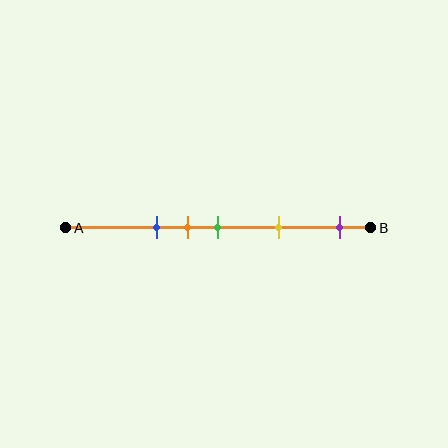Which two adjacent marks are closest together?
The orange and green marks are the closest adjacent pair.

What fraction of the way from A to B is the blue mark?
The blue mark is approximately 30% (0.3) of the way from A to B.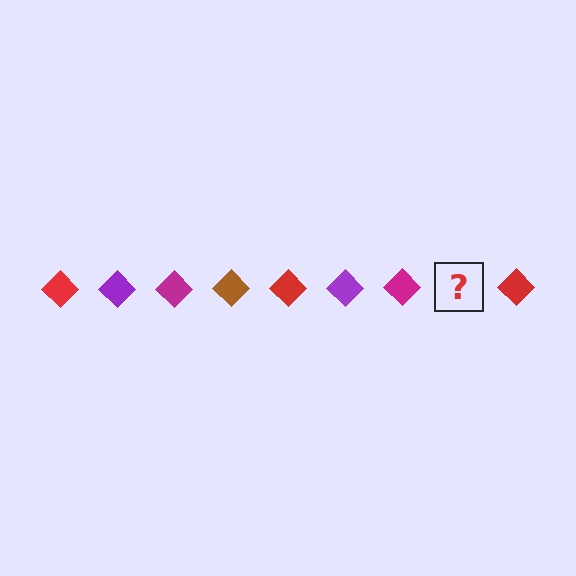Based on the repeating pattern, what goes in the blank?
The blank should be a brown diamond.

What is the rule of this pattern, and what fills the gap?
The rule is that the pattern cycles through red, purple, magenta, brown diamonds. The gap should be filled with a brown diamond.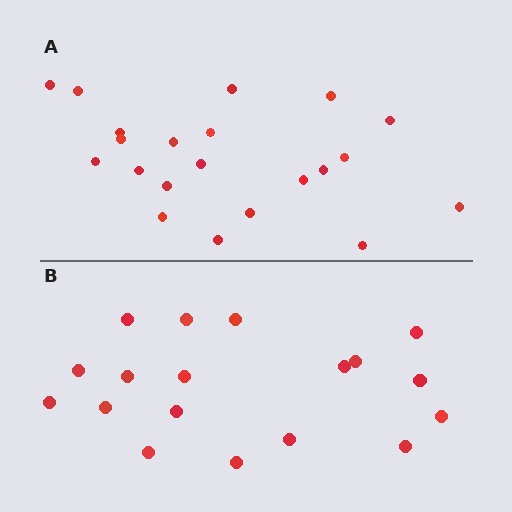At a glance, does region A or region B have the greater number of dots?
Region A (the top region) has more dots.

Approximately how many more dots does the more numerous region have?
Region A has just a few more — roughly 2 or 3 more dots than region B.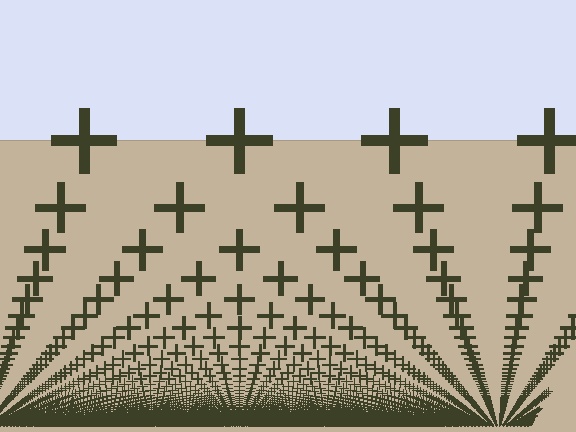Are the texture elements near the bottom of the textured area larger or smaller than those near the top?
Smaller. The gradient is inverted — elements near the bottom are smaller and denser.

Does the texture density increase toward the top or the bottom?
Density increases toward the bottom.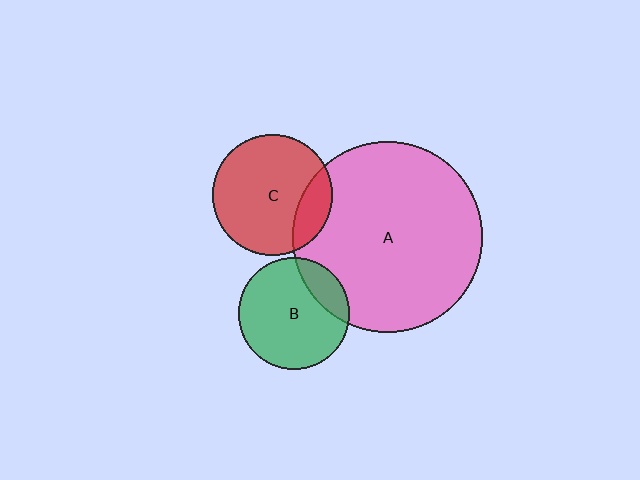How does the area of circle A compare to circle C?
Approximately 2.5 times.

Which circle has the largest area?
Circle A (pink).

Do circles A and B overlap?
Yes.